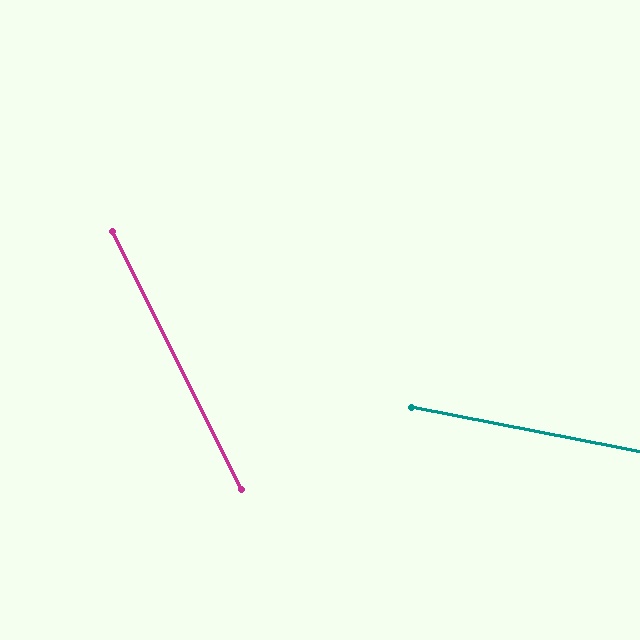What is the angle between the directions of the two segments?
Approximately 53 degrees.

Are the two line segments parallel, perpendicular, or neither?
Neither parallel nor perpendicular — they differ by about 53°.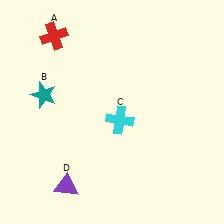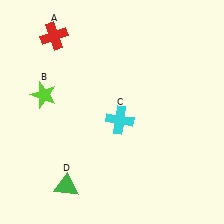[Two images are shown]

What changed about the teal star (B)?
In Image 1, B is teal. In Image 2, it changed to lime.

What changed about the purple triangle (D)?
In Image 1, D is purple. In Image 2, it changed to green.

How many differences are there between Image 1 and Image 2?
There are 2 differences between the two images.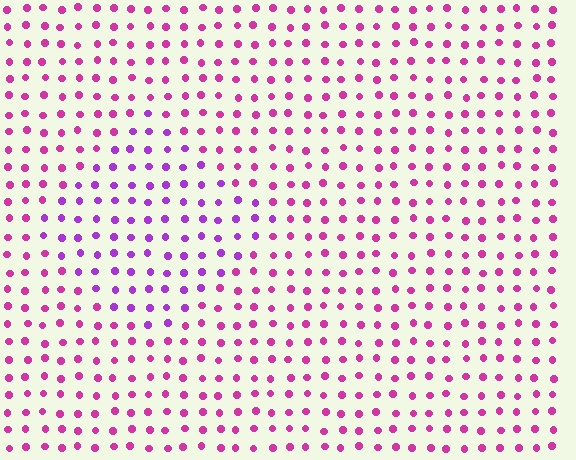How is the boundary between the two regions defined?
The boundary is defined purely by a slight shift in hue (about 33 degrees). Spacing, size, and orientation are identical on both sides.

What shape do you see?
I see a diamond.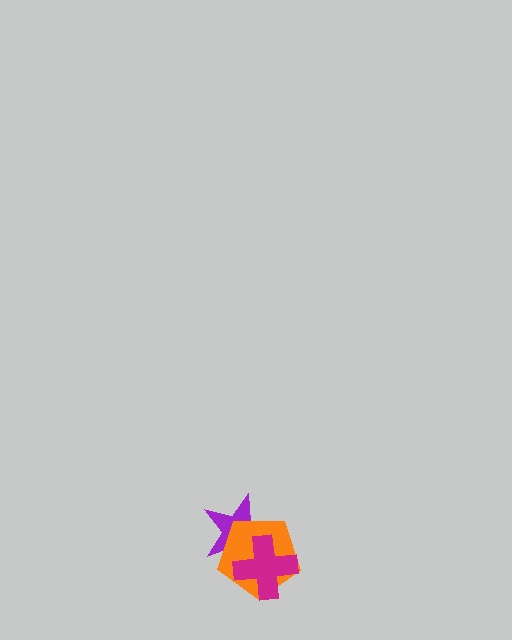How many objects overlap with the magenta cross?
2 objects overlap with the magenta cross.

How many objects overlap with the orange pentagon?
2 objects overlap with the orange pentagon.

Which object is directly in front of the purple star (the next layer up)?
The orange pentagon is directly in front of the purple star.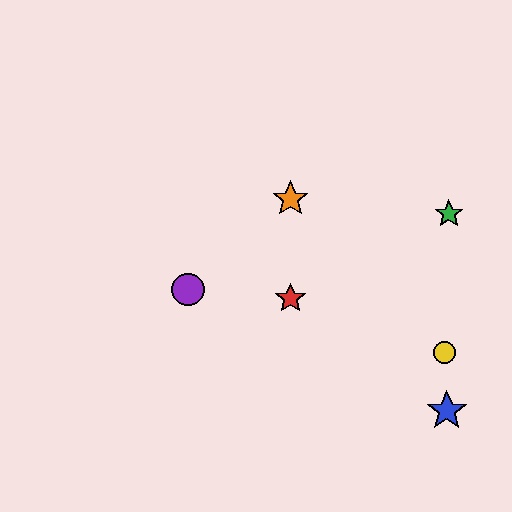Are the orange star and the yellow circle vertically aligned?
No, the orange star is at x≈290 and the yellow circle is at x≈444.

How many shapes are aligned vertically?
2 shapes (the red star, the orange star) are aligned vertically.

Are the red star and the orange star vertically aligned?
Yes, both are at x≈290.